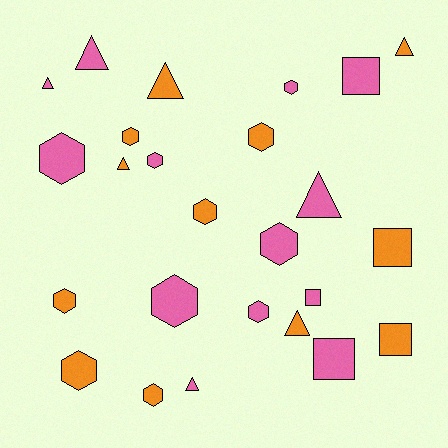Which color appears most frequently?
Pink, with 13 objects.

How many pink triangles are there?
There are 4 pink triangles.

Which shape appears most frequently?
Hexagon, with 12 objects.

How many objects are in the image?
There are 25 objects.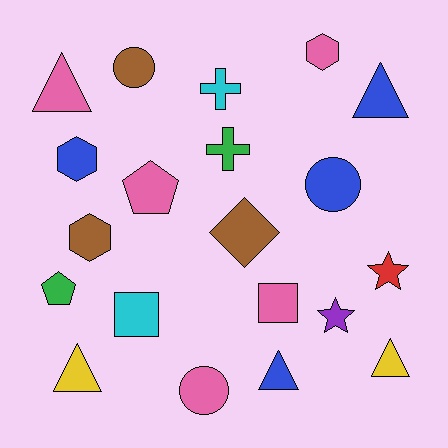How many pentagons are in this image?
There are 2 pentagons.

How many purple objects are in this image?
There is 1 purple object.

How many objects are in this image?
There are 20 objects.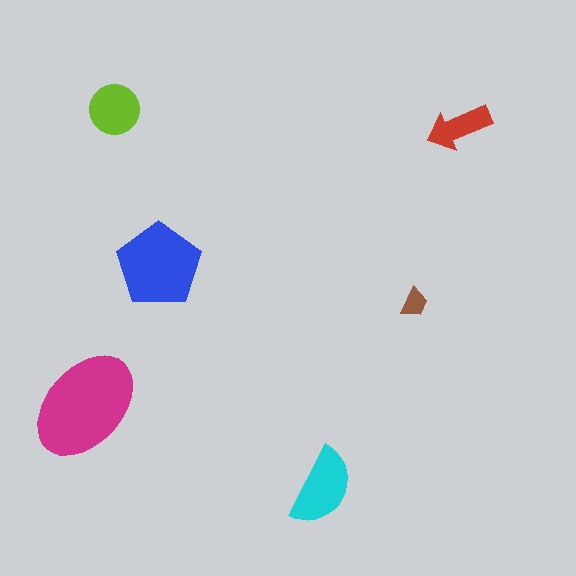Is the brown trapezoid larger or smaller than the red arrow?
Smaller.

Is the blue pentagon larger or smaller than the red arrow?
Larger.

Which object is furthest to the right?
The red arrow is rightmost.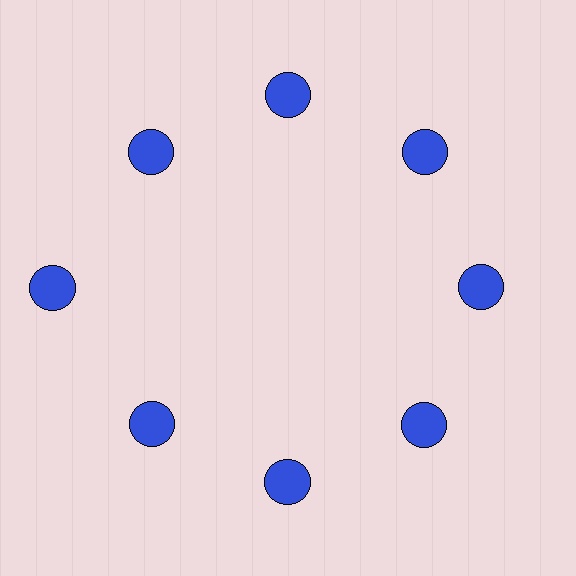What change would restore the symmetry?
The symmetry would be restored by moving it inward, back onto the ring so that all 8 circles sit at equal angles and equal distance from the center.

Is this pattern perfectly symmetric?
No. The 8 blue circles are arranged in a ring, but one element near the 9 o'clock position is pushed outward from the center, breaking the 8-fold rotational symmetry.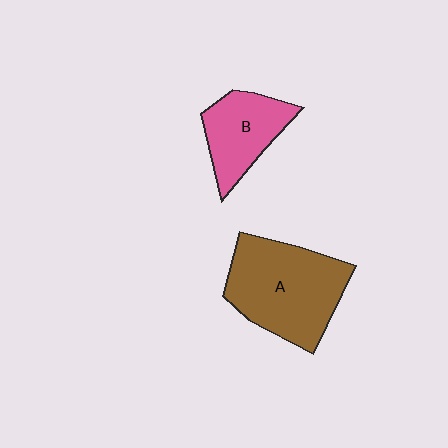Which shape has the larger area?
Shape A (brown).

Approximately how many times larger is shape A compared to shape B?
Approximately 1.7 times.